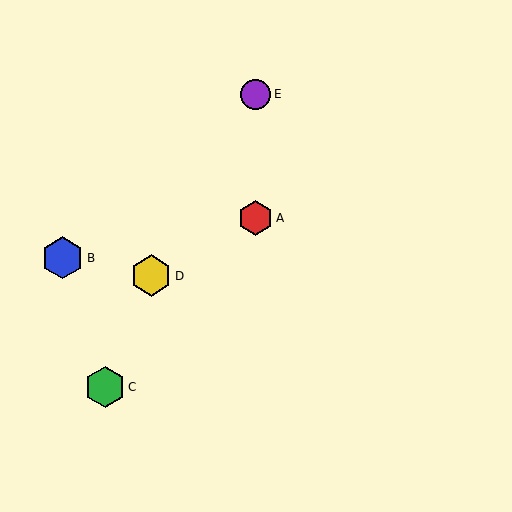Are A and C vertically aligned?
No, A is at x≈256 and C is at x≈105.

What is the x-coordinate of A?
Object A is at x≈256.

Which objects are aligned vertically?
Objects A, E are aligned vertically.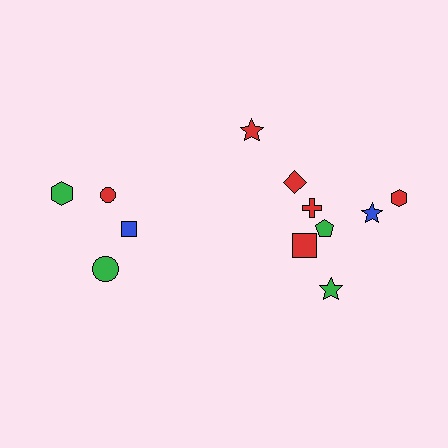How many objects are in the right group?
There are 8 objects.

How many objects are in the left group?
There are 4 objects.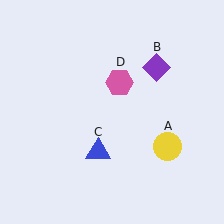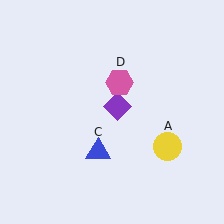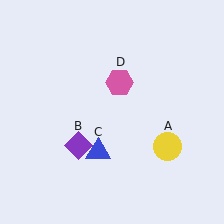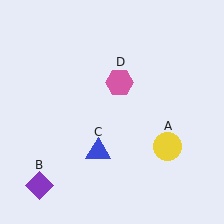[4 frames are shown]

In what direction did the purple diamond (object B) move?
The purple diamond (object B) moved down and to the left.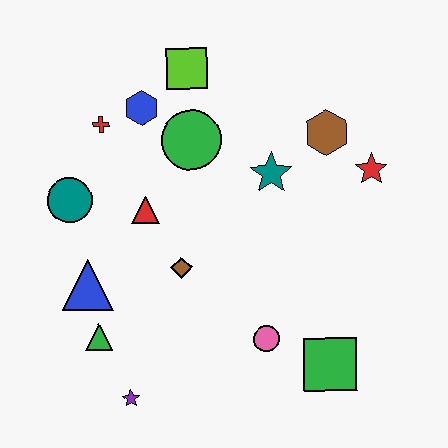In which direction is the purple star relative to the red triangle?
The purple star is below the red triangle.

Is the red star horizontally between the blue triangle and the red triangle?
No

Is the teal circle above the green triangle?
Yes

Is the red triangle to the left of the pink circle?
Yes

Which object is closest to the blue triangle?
The green triangle is closest to the blue triangle.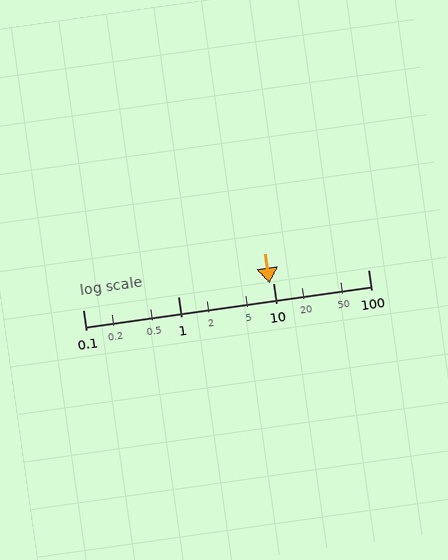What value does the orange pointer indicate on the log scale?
The pointer indicates approximately 9.3.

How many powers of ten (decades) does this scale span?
The scale spans 3 decades, from 0.1 to 100.